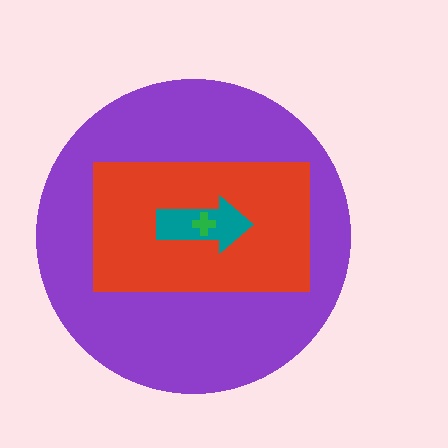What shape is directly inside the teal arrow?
The green cross.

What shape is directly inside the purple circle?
The red rectangle.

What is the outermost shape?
The purple circle.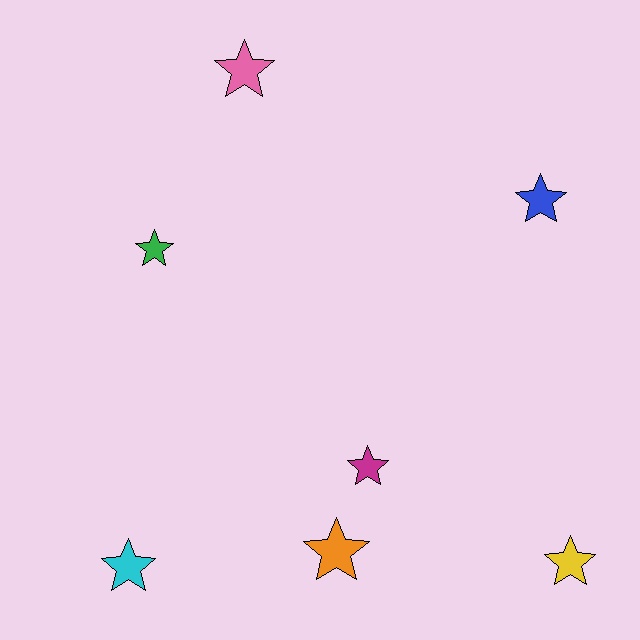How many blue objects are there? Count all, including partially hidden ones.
There is 1 blue object.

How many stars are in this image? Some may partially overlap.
There are 7 stars.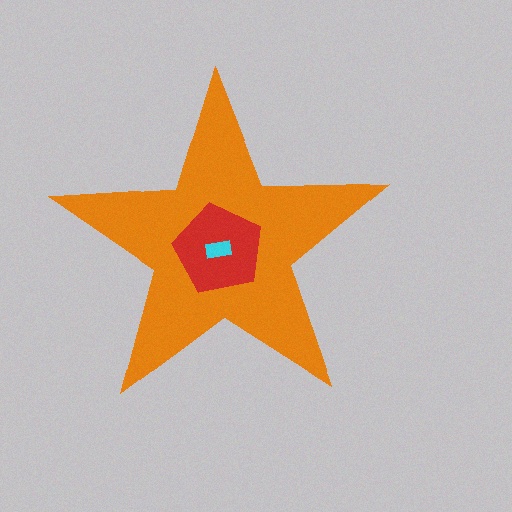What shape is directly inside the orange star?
The red pentagon.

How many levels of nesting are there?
3.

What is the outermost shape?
The orange star.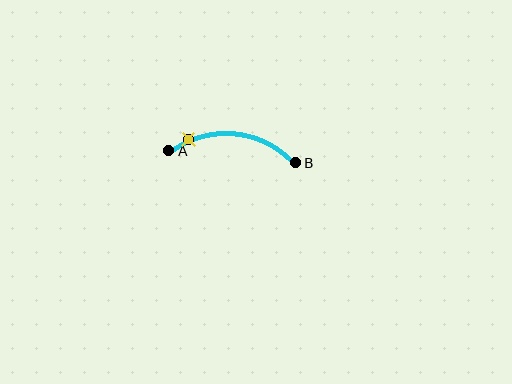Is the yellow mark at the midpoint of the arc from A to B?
No. The yellow mark lies on the arc but is closer to endpoint A. The arc midpoint would be at the point on the curve equidistant along the arc from both A and B.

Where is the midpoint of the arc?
The arc midpoint is the point on the curve farthest from the straight line joining A and B. It sits above that line.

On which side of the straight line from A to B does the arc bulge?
The arc bulges above the straight line connecting A and B.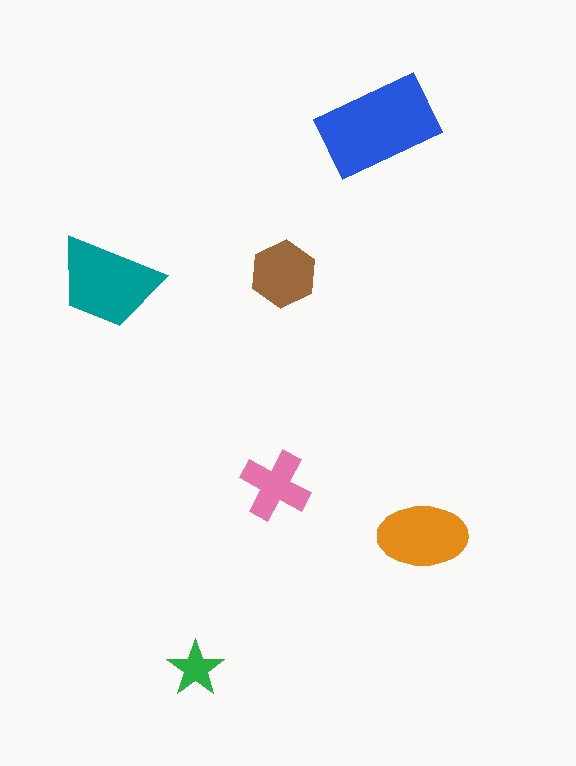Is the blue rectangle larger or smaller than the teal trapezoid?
Larger.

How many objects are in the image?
There are 6 objects in the image.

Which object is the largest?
The blue rectangle.